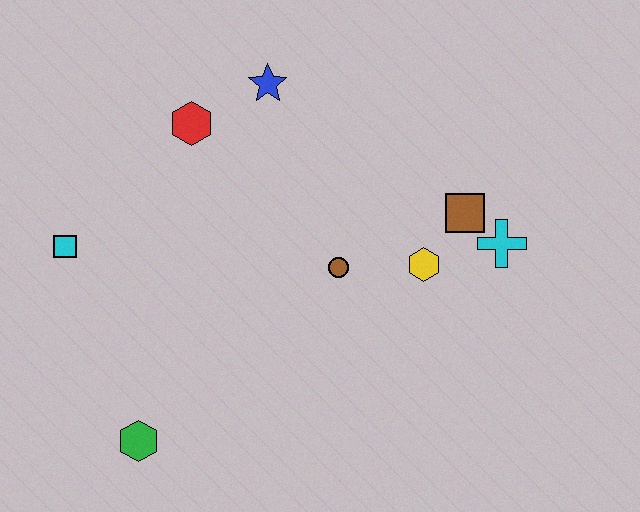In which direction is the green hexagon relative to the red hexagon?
The green hexagon is below the red hexagon.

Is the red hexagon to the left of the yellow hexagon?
Yes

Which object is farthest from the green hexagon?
The cyan cross is farthest from the green hexagon.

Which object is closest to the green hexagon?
The cyan square is closest to the green hexagon.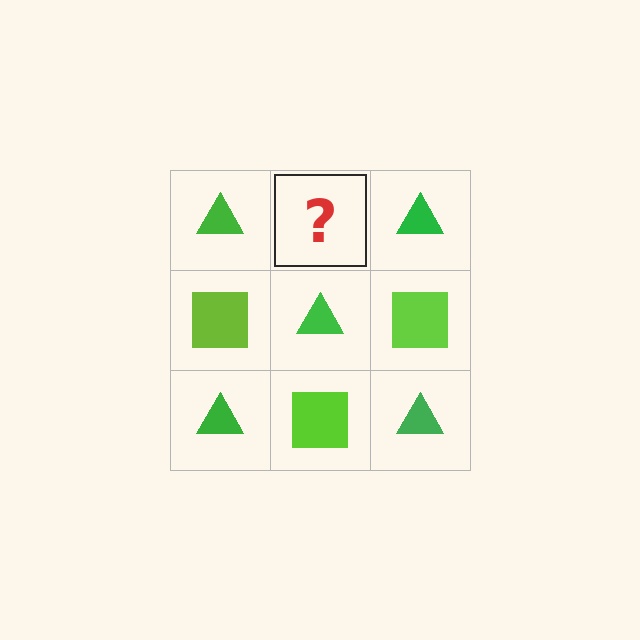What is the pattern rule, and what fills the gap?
The rule is that it alternates green triangle and lime square in a checkerboard pattern. The gap should be filled with a lime square.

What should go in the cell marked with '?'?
The missing cell should contain a lime square.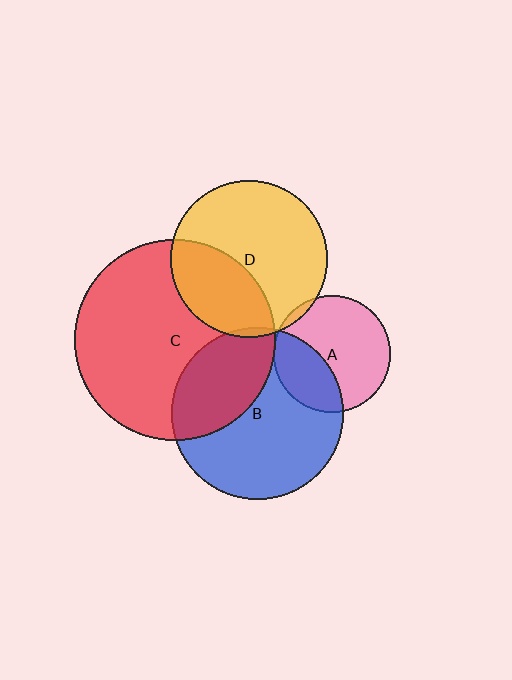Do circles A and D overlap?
Yes.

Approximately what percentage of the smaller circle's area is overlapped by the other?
Approximately 5%.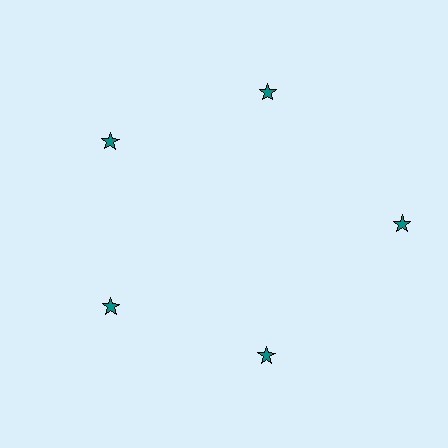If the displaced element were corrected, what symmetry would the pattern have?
It would have 5-fold rotational symmetry — the pattern would map onto itself every 72 degrees.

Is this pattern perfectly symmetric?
No. The 5 teal stars are arranged in a ring, but one element near the 3 o'clock position is pushed outward from the center, breaking the 5-fold rotational symmetry.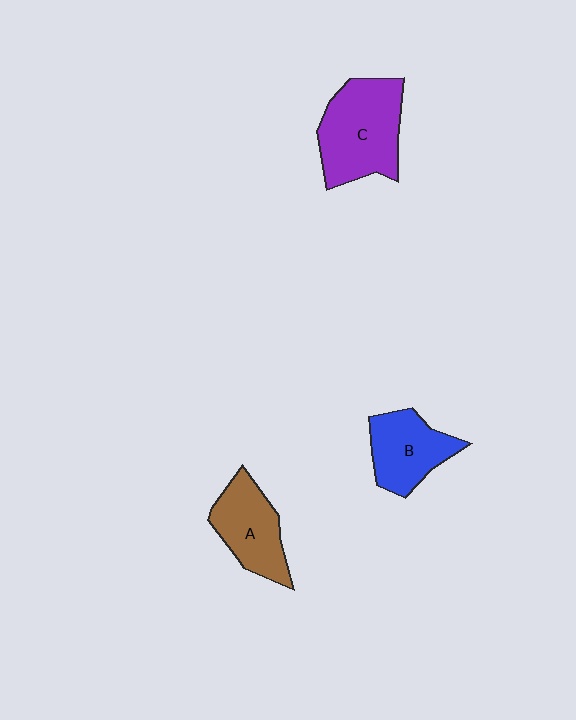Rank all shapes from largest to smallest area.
From largest to smallest: C (purple), A (brown), B (blue).